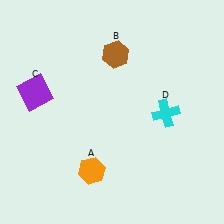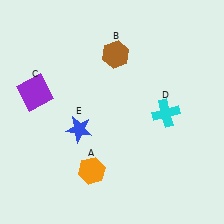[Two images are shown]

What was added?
A blue star (E) was added in Image 2.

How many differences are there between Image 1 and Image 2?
There is 1 difference between the two images.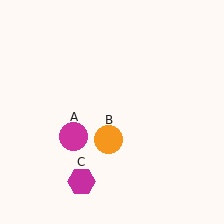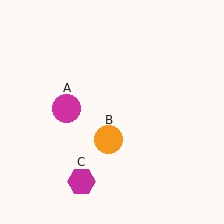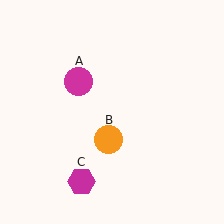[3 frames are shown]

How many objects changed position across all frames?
1 object changed position: magenta circle (object A).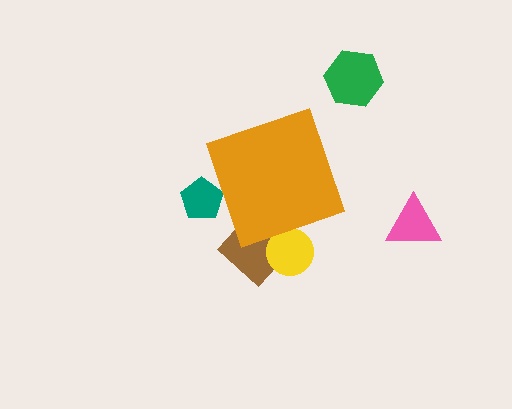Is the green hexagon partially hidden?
No, the green hexagon is fully visible.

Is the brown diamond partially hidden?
Yes, the brown diamond is partially hidden behind the orange diamond.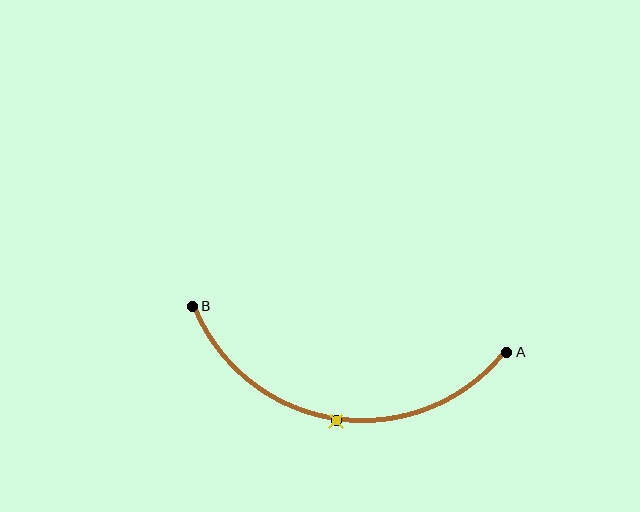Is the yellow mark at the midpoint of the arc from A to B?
Yes. The yellow mark lies on the arc at equal arc-length from both A and B — it is the arc midpoint.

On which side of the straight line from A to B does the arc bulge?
The arc bulges below the straight line connecting A and B.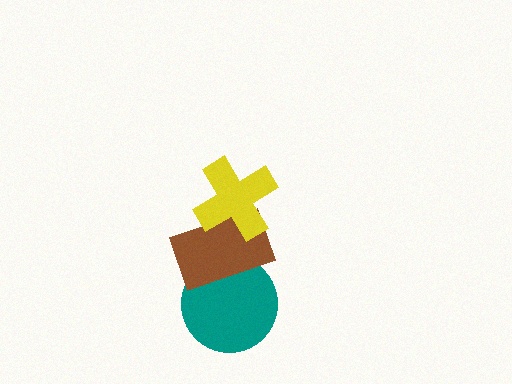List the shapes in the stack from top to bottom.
From top to bottom: the yellow cross, the brown rectangle, the teal circle.